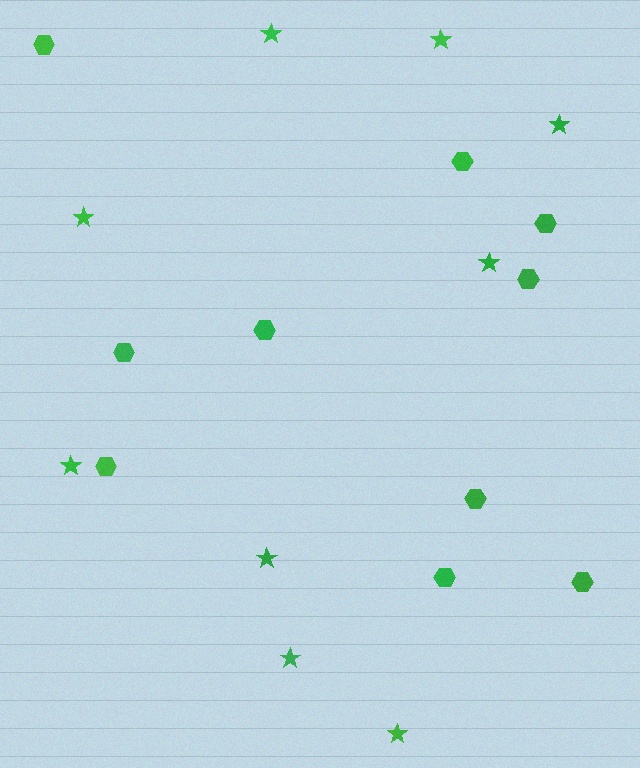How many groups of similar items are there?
There are 2 groups: one group of stars (9) and one group of hexagons (10).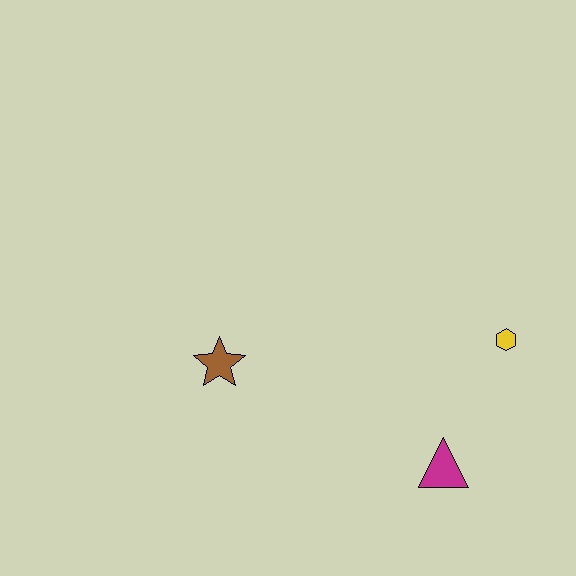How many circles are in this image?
There are no circles.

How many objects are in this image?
There are 3 objects.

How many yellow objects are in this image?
There is 1 yellow object.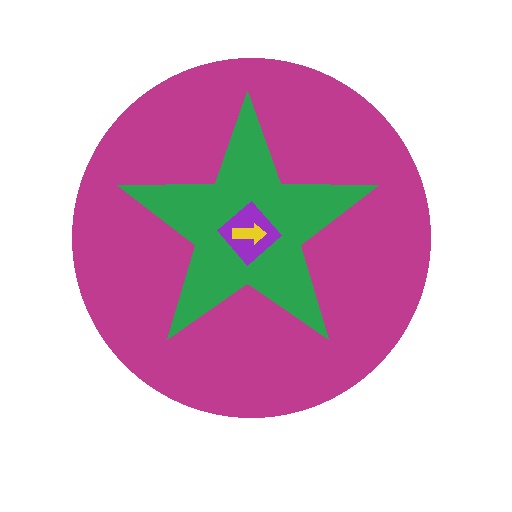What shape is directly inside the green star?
The purple diamond.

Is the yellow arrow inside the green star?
Yes.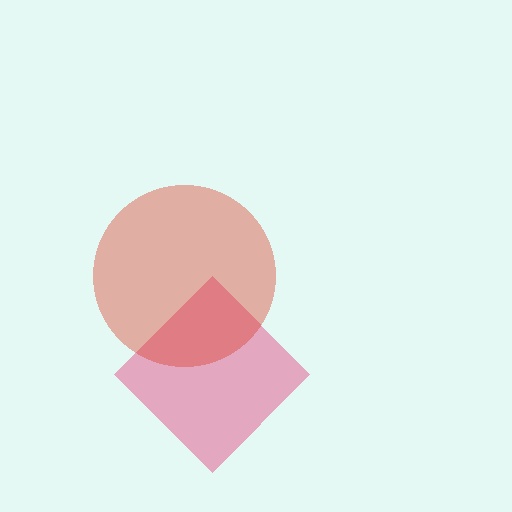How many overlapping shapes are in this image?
There are 2 overlapping shapes in the image.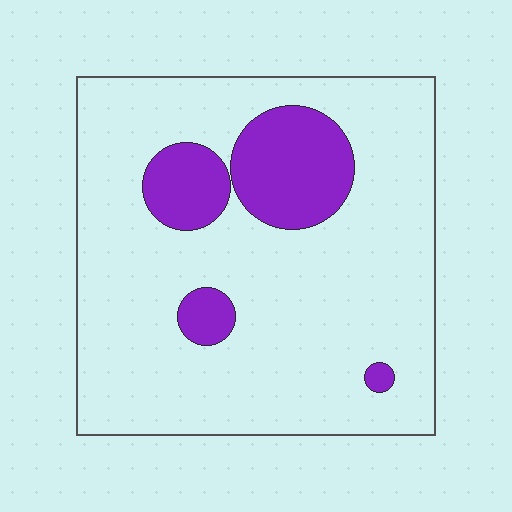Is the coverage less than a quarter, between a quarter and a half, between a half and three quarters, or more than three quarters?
Less than a quarter.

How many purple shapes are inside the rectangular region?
4.